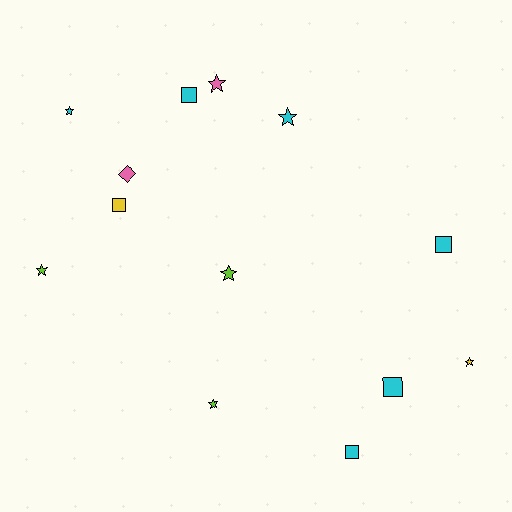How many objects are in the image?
There are 13 objects.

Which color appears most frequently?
Cyan, with 6 objects.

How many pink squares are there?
There are no pink squares.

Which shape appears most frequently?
Star, with 7 objects.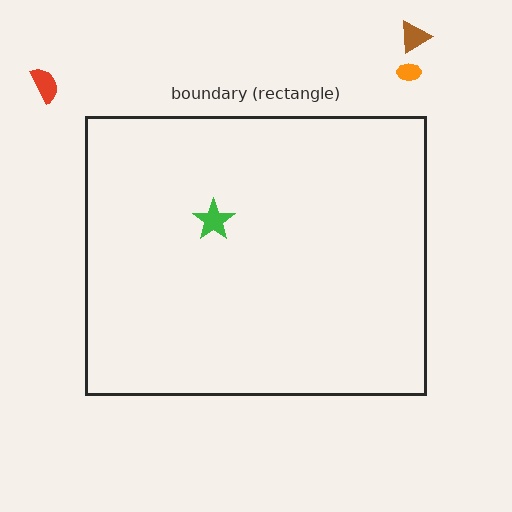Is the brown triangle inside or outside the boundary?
Outside.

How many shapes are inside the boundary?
1 inside, 3 outside.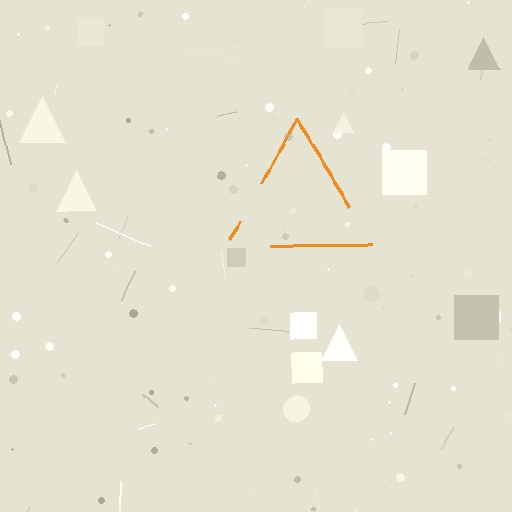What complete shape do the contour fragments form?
The contour fragments form a triangle.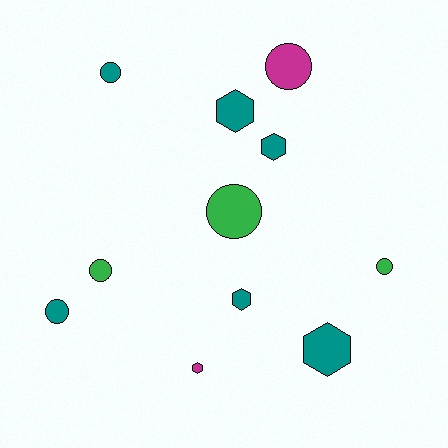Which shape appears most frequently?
Circle, with 6 objects.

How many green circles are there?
There are 3 green circles.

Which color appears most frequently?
Teal, with 6 objects.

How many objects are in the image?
There are 11 objects.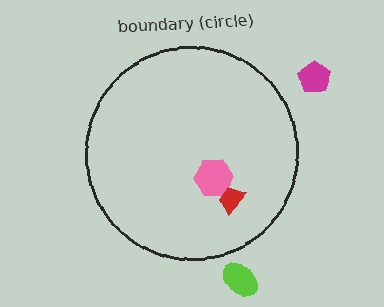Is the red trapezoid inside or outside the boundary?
Inside.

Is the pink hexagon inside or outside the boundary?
Inside.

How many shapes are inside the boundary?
2 inside, 2 outside.